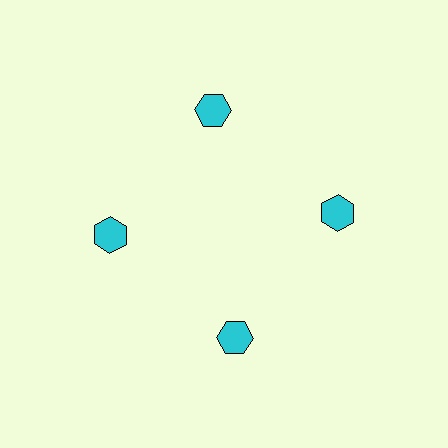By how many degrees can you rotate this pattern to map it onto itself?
The pattern maps onto itself every 90 degrees of rotation.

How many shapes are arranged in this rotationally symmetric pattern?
There are 4 shapes, arranged in 4 groups of 1.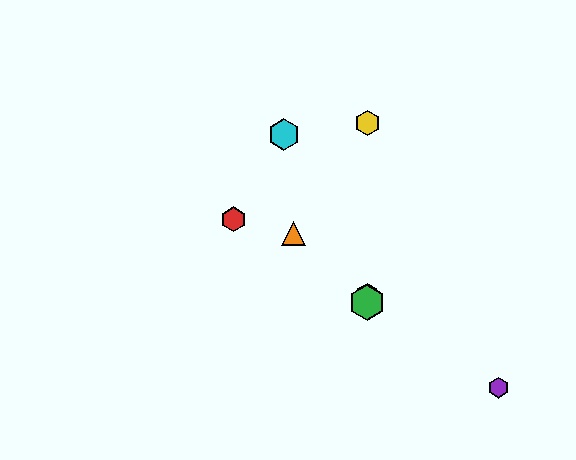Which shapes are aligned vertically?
The blue hexagon, the green hexagon, the yellow hexagon are aligned vertically.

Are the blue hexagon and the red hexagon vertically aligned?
No, the blue hexagon is at x≈367 and the red hexagon is at x≈233.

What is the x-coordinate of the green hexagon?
The green hexagon is at x≈367.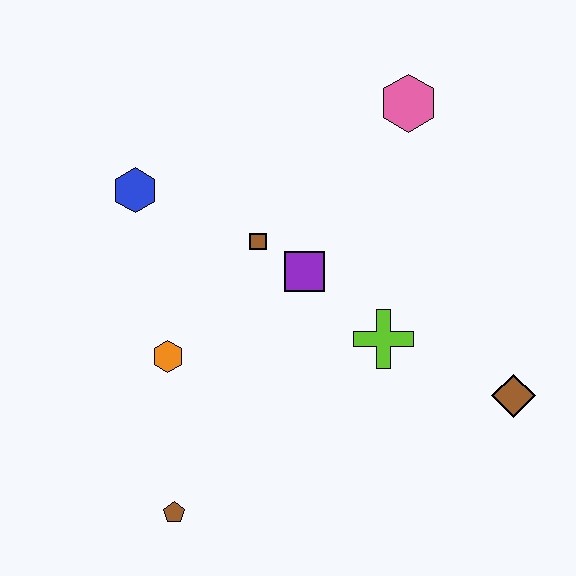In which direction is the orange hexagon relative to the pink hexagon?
The orange hexagon is below the pink hexagon.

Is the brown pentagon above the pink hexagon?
No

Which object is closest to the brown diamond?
The lime cross is closest to the brown diamond.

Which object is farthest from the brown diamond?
The blue hexagon is farthest from the brown diamond.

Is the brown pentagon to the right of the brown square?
No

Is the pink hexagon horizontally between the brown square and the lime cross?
No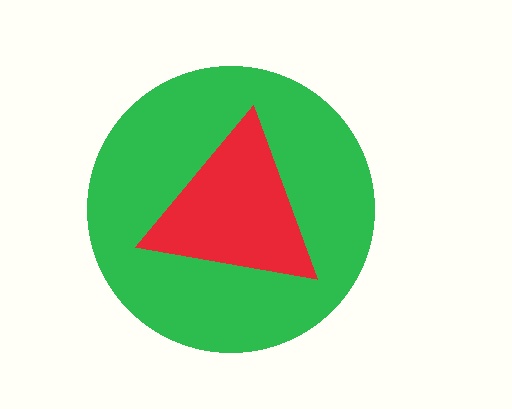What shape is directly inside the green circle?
The red triangle.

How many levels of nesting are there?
2.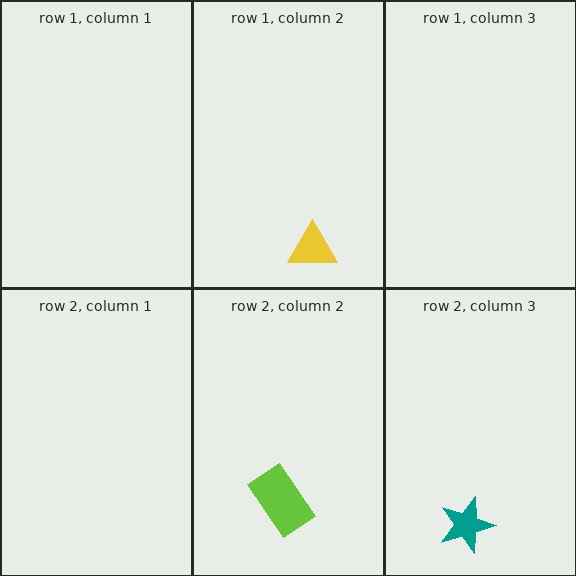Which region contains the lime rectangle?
The row 2, column 2 region.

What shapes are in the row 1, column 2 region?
The yellow triangle.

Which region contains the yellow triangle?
The row 1, column 2 region.